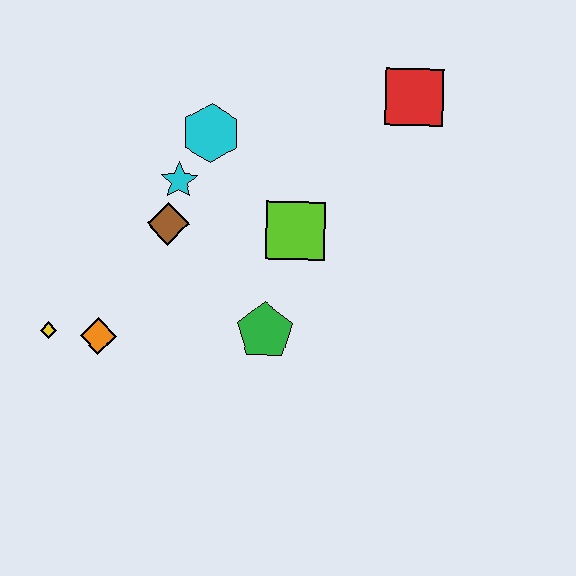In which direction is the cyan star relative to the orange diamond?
The cyan star is above the orange diamond.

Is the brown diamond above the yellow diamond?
Yes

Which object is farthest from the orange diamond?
The red square is farthest from the orange diamond.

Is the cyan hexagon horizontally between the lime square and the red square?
No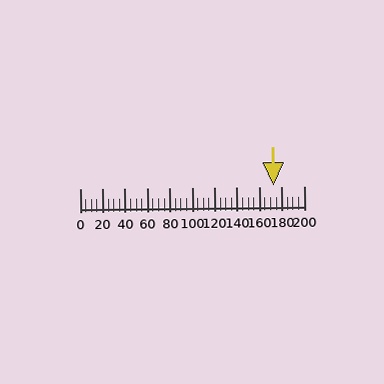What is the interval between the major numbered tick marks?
The major tick marks are spaced 20 units apart.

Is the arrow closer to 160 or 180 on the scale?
The arrow is closer to 180.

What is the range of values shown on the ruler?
The ruler shows values from 0 to 200.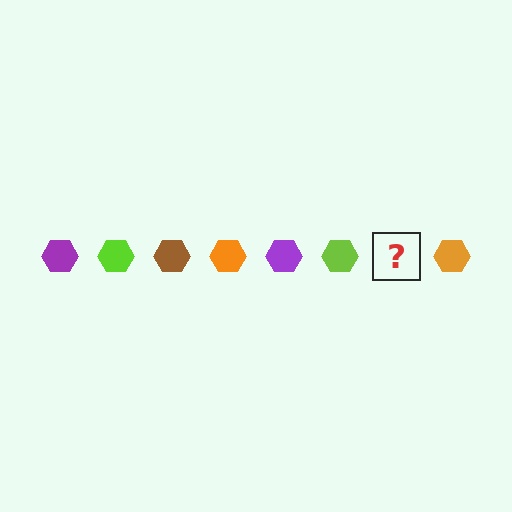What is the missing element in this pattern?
The missing element is a brown hexagon.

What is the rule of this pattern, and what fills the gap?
The rule is that the pattern cycles through purple, lime, brown, orange hexagons. The gap should be filled with a brown hexagon.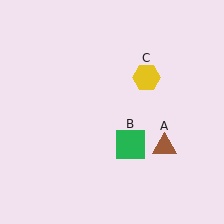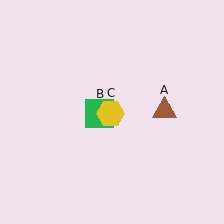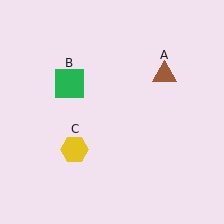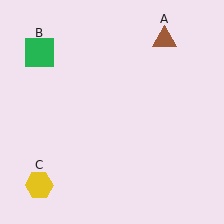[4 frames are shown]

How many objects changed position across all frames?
3 objects changed position: brown triangle (object A), green square (object B), yellow hexagon (object C).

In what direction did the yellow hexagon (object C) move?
The yellow hexagon (object C) moved down and to the left.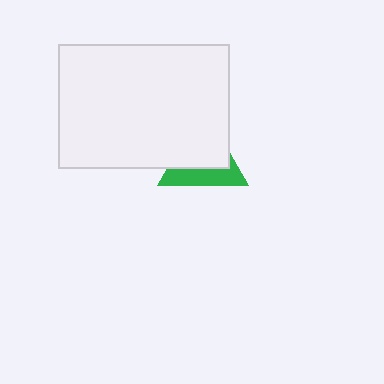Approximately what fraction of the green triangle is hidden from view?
Roughly 61% of the green triangle is hidden behind the white rectangle.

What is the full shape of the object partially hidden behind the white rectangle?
The partially hidden object is a green triangle.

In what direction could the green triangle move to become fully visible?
The green triangle could move toward the lower-right. That would shift it out from behind the white rectangle entirely.